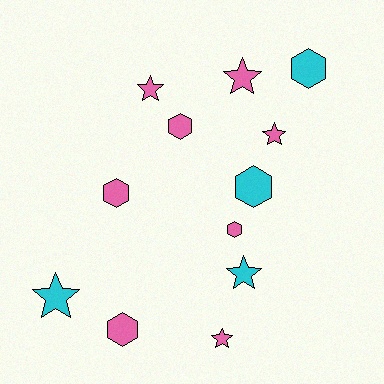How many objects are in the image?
There are 12 objects.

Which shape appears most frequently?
Hexagon, with 6 objects.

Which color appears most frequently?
Pink, with 8 objects.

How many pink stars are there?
There are 4 pink stars.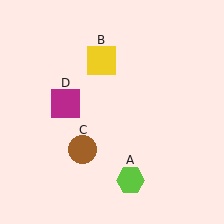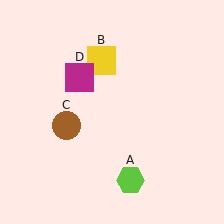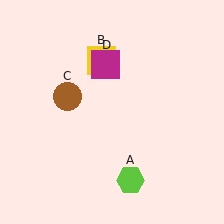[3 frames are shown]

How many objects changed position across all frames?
2 objects changed position: brown circle (object C), magenta square (object D).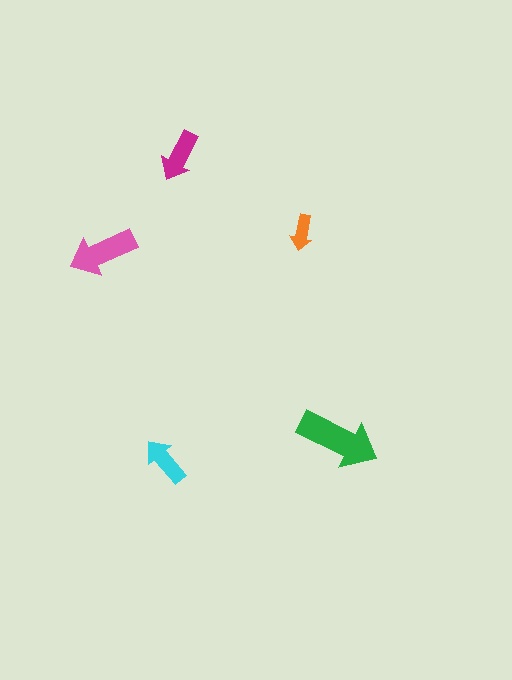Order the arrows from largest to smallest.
the green one, the pink one, the magenta one, the cyan one, the orange one.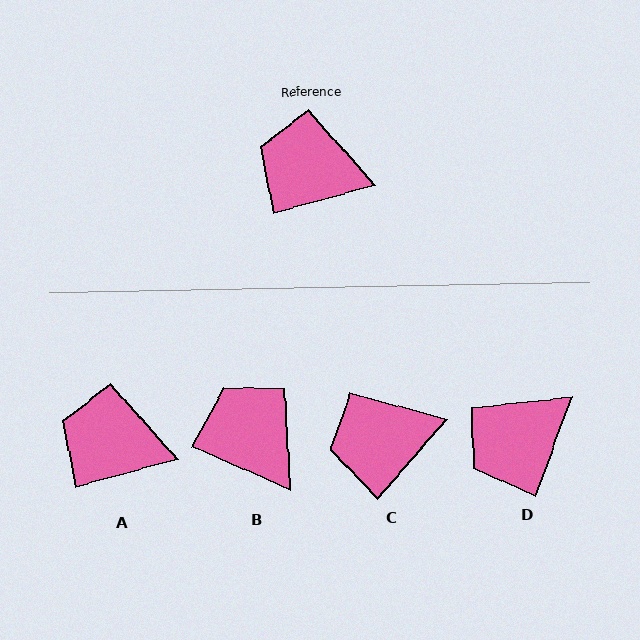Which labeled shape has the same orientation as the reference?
A.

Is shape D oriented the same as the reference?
No, it is off by about 55 degrees.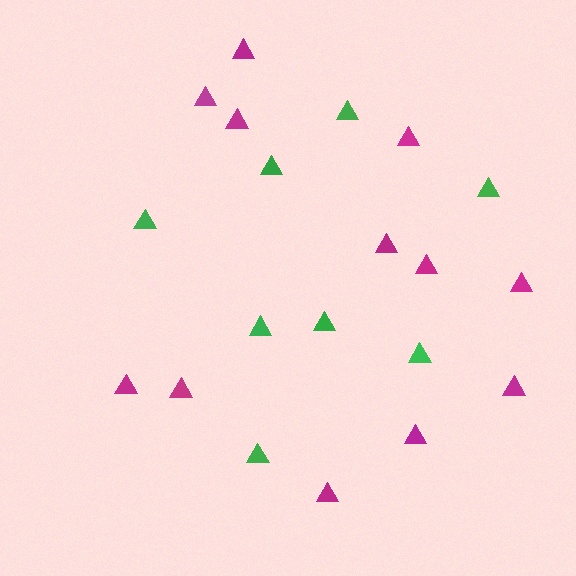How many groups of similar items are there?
There are 2 groups: one group of magenta triangles (12) and one group of green triangles (8).